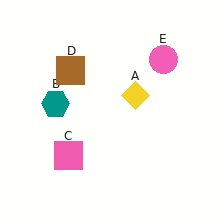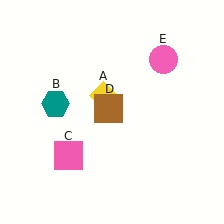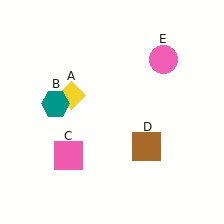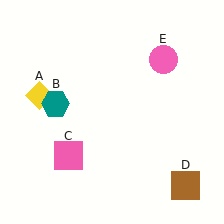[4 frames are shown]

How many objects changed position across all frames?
2 objects changed position: yellow diamond (object A), brown square (object D).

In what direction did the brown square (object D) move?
The brown square (object D) moved down and to the right.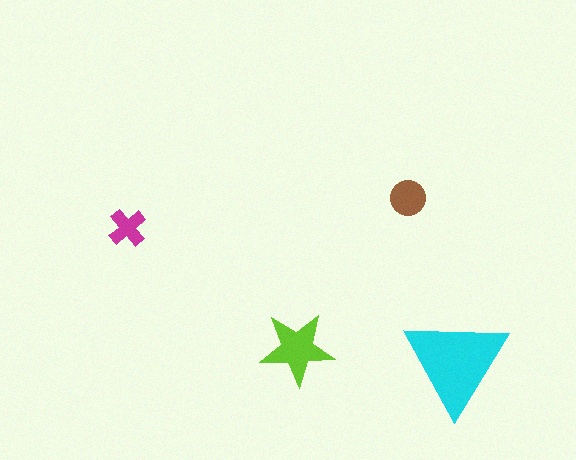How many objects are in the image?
There are 4 objects in the image.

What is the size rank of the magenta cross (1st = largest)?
4th.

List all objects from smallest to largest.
The magenta cross, the brown circle, the lime star, the cyan triangle.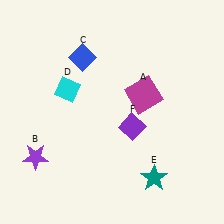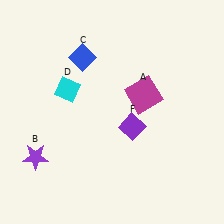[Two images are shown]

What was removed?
The teal star (E) was removed in Image 2.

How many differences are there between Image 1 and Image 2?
There is 1 difference between the two images.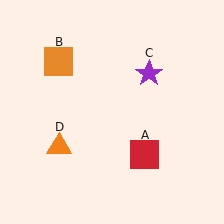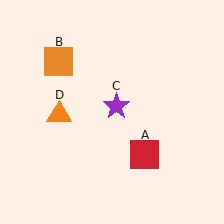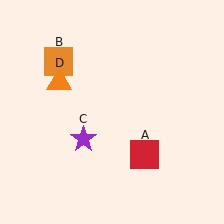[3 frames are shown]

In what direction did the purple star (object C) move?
The purple star (object C) moved down and to the left.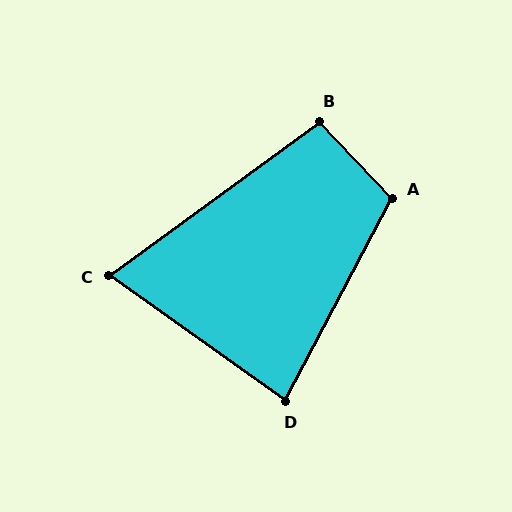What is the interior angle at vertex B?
Approximately 98 degrees (obtuse).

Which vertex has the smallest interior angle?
C, at approximately 72 degrees.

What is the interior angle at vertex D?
Approximately 82 degrees (acute).